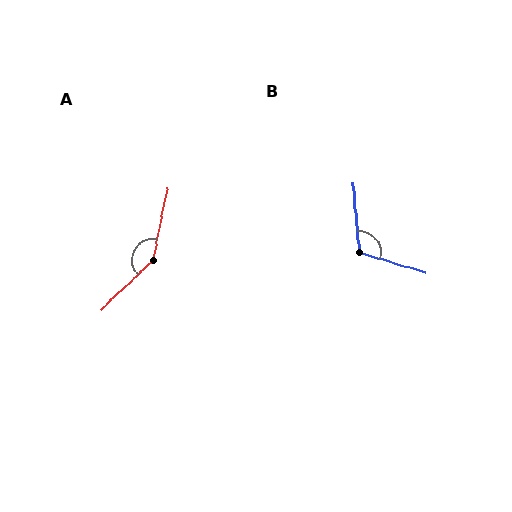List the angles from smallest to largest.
B (112°), A (145°).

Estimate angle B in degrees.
Approximately 112 degrees.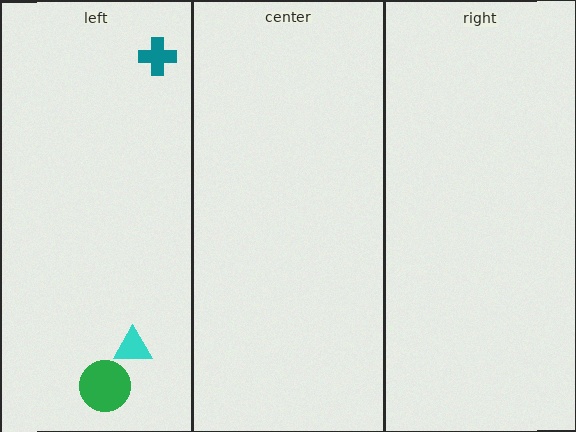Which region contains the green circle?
The left region.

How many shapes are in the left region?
3.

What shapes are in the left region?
The green circle, the teal cross, the cyan triangle.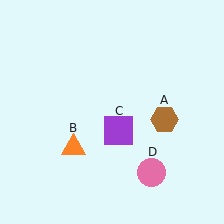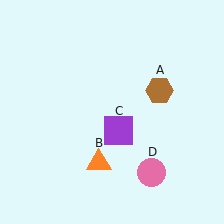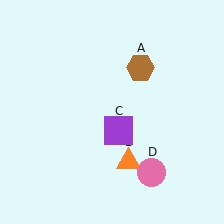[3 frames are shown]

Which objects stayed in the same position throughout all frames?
Purple square (object C) and pink circle (object D) remained stationary.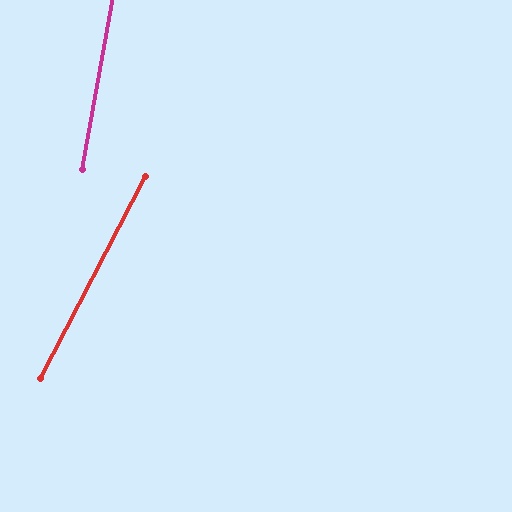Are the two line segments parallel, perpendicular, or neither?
Neither parallel nor perpendicular — they differ by about 17°.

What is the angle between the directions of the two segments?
Approximately 17 degrees.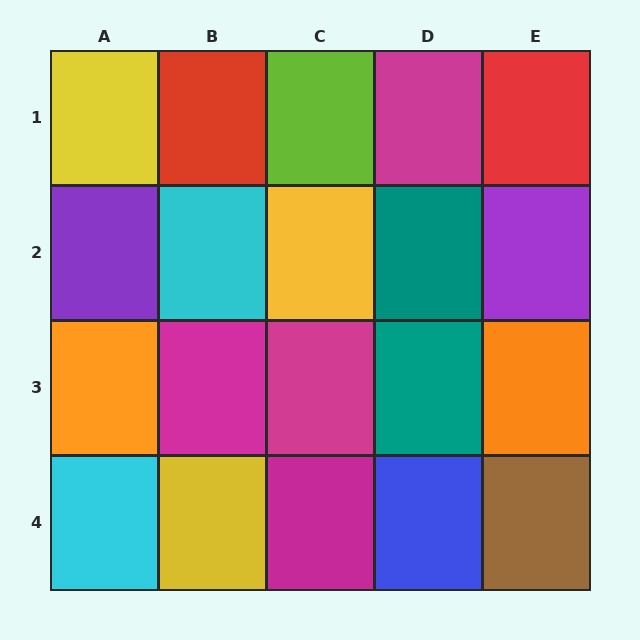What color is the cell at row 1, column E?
Red.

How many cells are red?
2 cells are red.